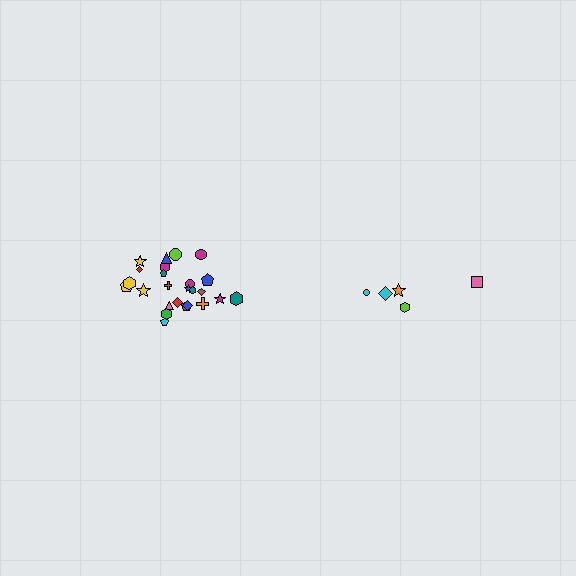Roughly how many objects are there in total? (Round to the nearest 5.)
Roughly 30 objects in total.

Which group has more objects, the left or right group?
The left group.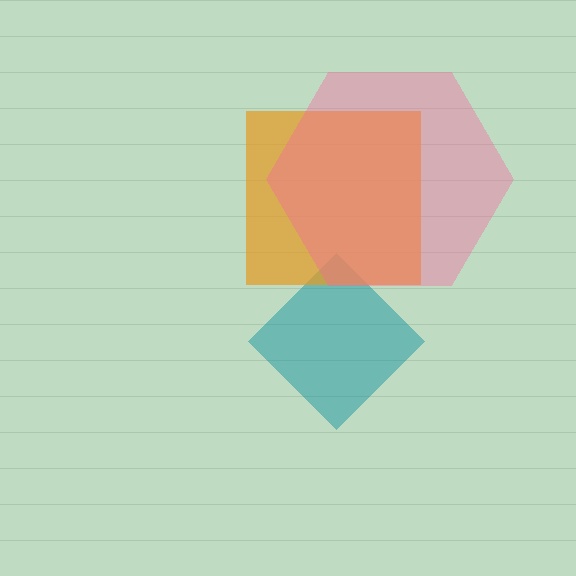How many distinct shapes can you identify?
There are 3 distinct shapes: a teal diamond, an orange square, a pink hexagon.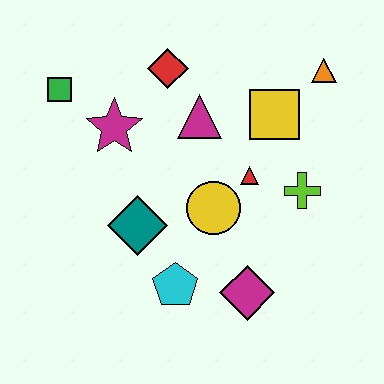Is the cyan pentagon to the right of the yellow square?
No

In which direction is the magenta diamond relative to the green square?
The magenta diamond is below the green square.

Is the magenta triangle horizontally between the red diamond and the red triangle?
Yes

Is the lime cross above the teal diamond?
Yes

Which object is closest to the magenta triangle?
The red diamond is closest to the magenta triangle.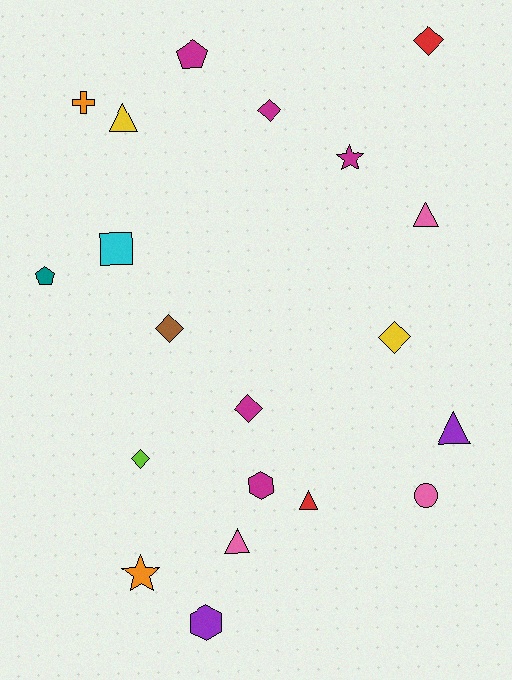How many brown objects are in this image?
There is 1 brown object.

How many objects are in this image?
There are 20 objects.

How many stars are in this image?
There are 2 stars.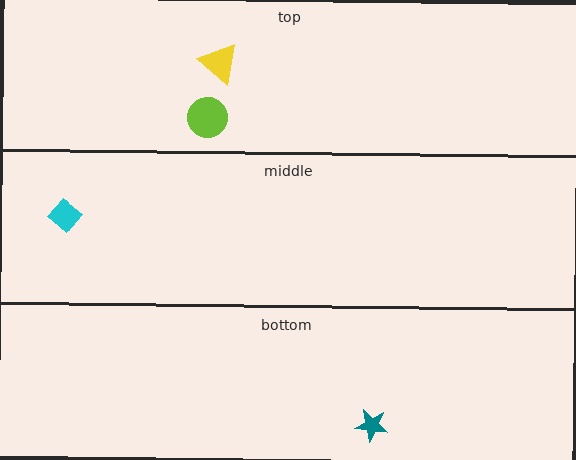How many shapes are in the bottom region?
1.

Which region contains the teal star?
The bottom region.